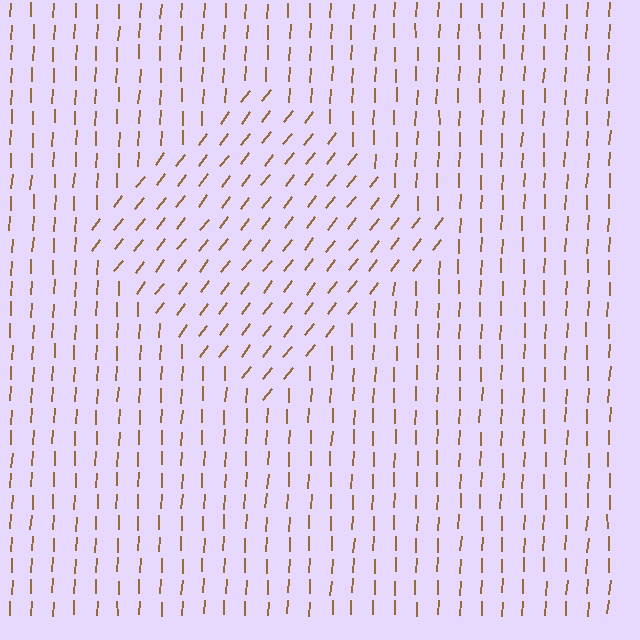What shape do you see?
I see a diamond.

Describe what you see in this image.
The image is filled with small brown line segments. A diamond region in the image has lines oriented differently from the surrounding lines, creating a visible texture boundary.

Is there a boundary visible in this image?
Yes, there is a texture boundary formed by a change in line orientation.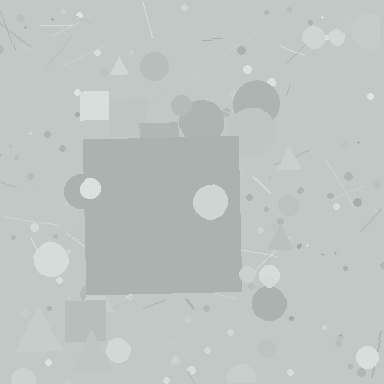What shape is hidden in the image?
A square is hidden in the image.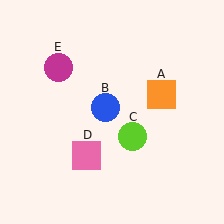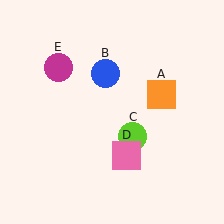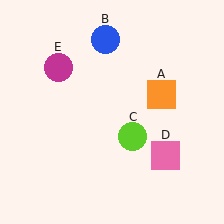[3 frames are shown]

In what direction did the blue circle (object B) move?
The blue circle (object B) moved up.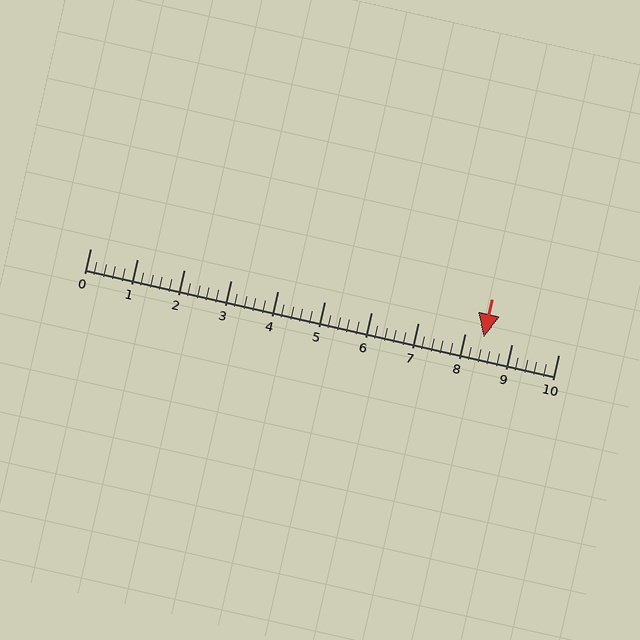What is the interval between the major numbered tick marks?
The major tick marks are spaced 1 units apart.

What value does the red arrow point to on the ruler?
The red arrow points to approximately 8.4.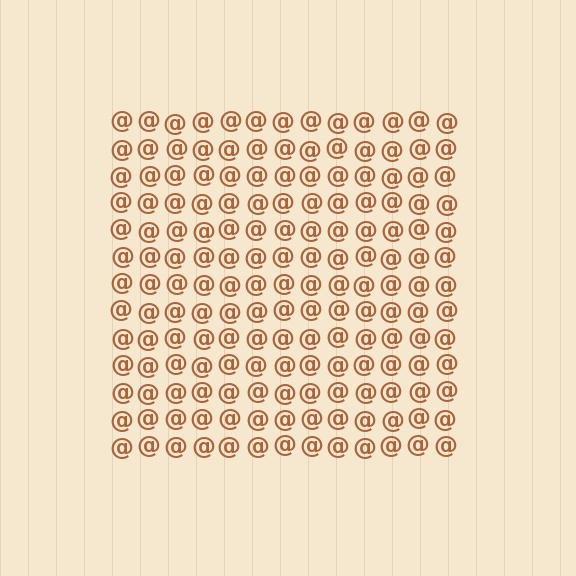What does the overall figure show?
The overall figure shows a square.